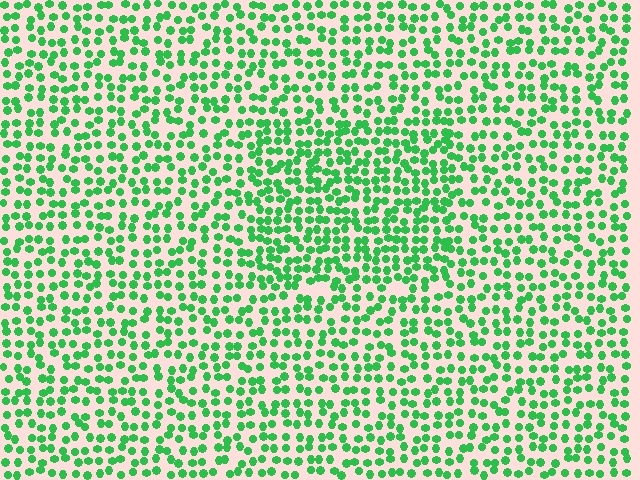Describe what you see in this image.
The image contains small green elements arranged at two different densities. A rectangle-shaped region is visible where the elements are more densely packed than the surrounding area.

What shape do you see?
I see a rectangle.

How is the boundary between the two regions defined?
The boundary is defined by a change in element density (approximately 1.4x ratio). All elements are the same color, size, and shape.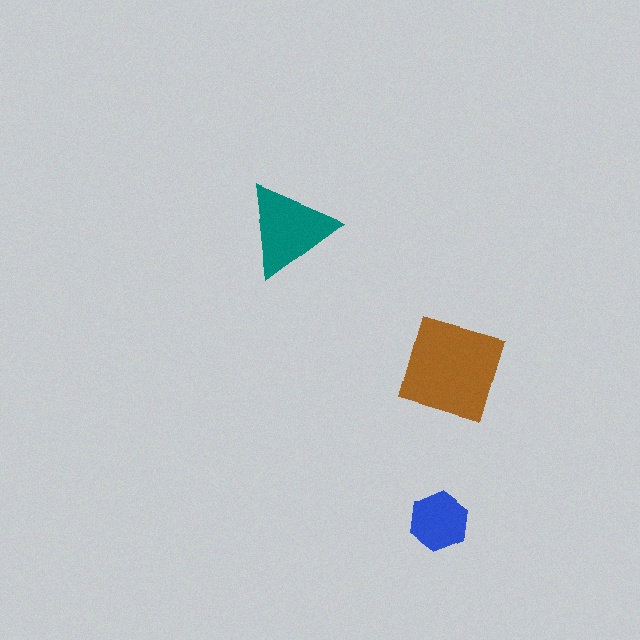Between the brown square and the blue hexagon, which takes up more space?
The brown square.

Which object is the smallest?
The blue hexagon.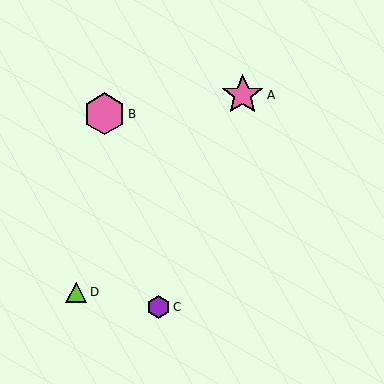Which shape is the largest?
The pink hexagon (labeled B) is the largest.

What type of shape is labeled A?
Shape A is a pink star.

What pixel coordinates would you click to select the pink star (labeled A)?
Click at (243, 95) to select the pink star A.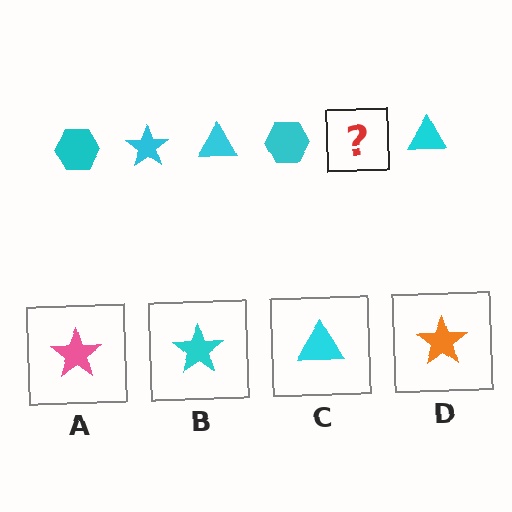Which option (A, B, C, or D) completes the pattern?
B.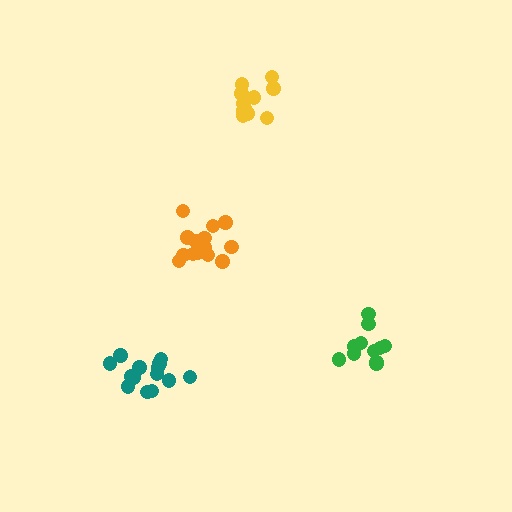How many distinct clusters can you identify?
There are 4 distinct clusters.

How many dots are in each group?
Group 1: 14 dots, Group 2: 11 dots, Group 3: 12 dots, Group 4: 14 dots (51 total).